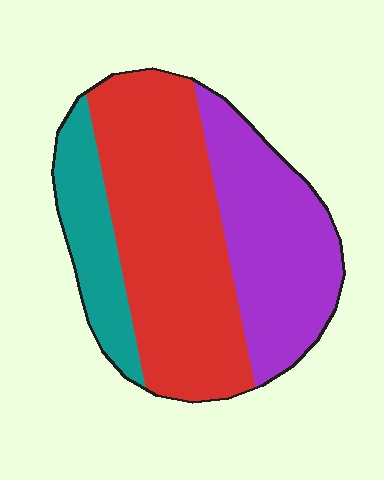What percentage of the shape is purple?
Purple takes up about one third (1/3) of the shape.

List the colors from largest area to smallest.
From largest to smallest: red, purple, teal.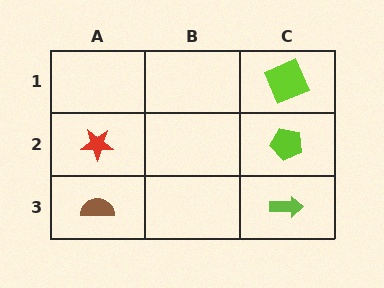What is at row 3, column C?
A lime arrow.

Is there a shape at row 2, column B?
No, that cell is empty.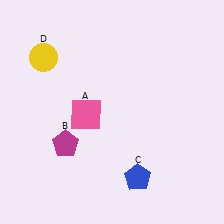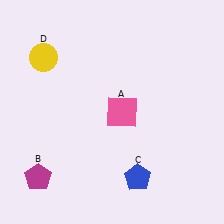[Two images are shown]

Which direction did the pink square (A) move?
The pink square (A) moved right.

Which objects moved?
The objects that moved are: the pink square (A), the magenta pentagon (B).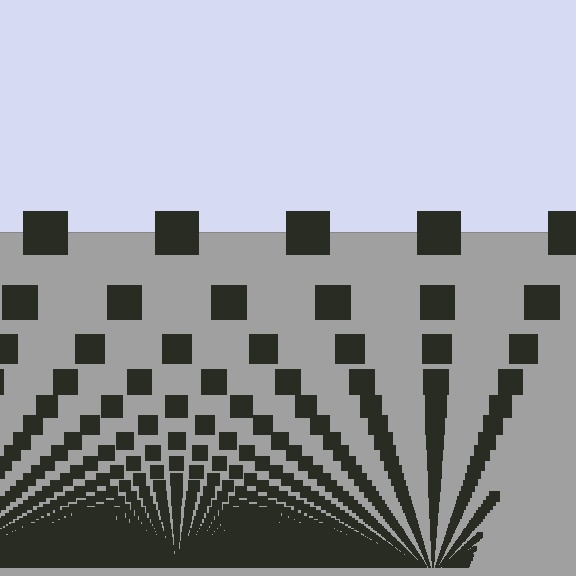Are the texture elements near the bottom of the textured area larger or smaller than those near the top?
Smaller. The gradient is inverted — elements near the bottom are smaller and denser.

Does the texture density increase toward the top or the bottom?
Density increases toward the bottom.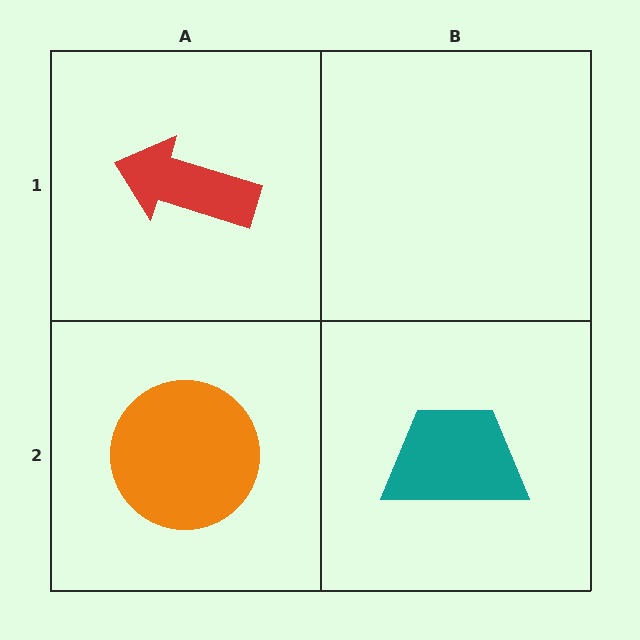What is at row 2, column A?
An orange circle.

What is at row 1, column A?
A red arrow.